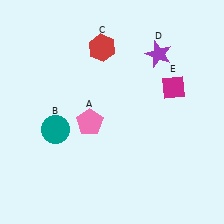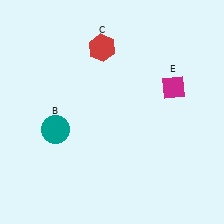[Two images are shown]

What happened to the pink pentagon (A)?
The pink pentagon (A) was removed in Image 2. It was in the bottom-left area of Image 1.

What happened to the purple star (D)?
The purple star (D) was removed in Image 2. It was in the top-right area of Image 1.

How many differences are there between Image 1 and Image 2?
There are 2 differences between the two images.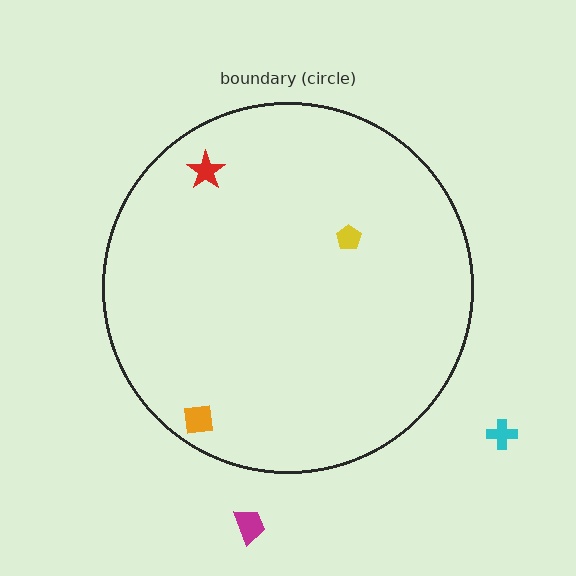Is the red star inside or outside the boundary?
Inside.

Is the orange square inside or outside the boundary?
Inside.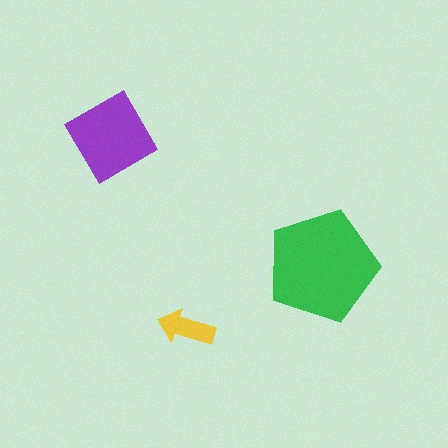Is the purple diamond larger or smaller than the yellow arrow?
Larger.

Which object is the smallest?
The yellow arrow.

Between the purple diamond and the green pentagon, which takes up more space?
The green pentagon.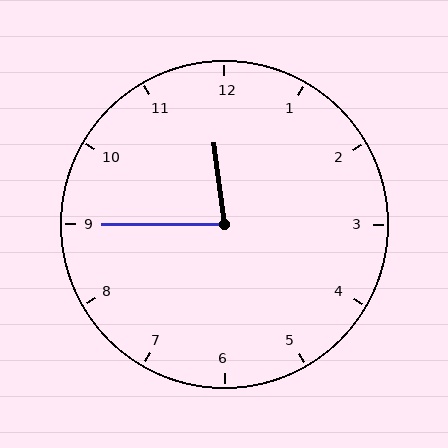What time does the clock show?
11:45.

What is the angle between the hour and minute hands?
Approximately 82 degrees.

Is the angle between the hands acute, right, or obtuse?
It is acute.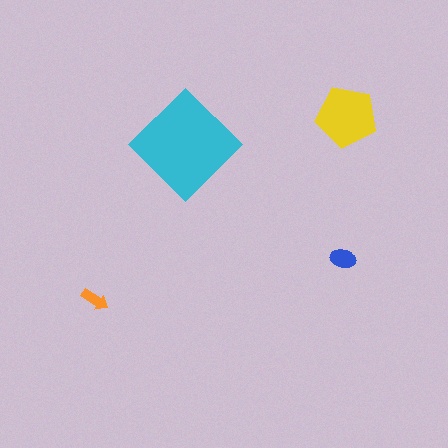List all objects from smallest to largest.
The orange arrow, the blue ellipse, the yellow pentagon, the cyan diamond.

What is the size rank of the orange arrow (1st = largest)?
4th.